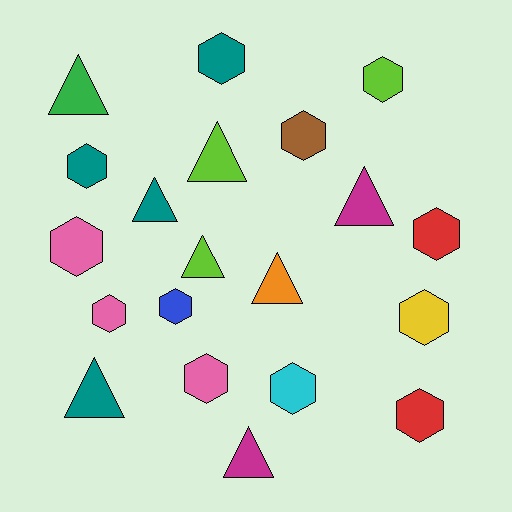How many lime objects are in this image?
There are 3 lime objects.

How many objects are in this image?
There are 20 objects.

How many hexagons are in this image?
There are 12 hexagons.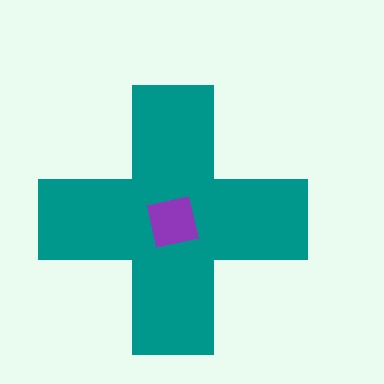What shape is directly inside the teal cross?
The purple square.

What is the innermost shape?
The purple square.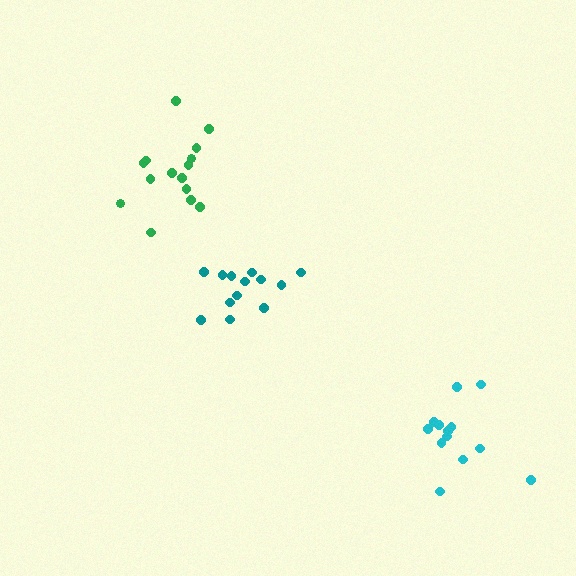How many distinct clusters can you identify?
There are 3 distinct clusters.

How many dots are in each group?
Group 1: 13 dots, Group 2: 13 dots, Group 3: 15 dots (41 total).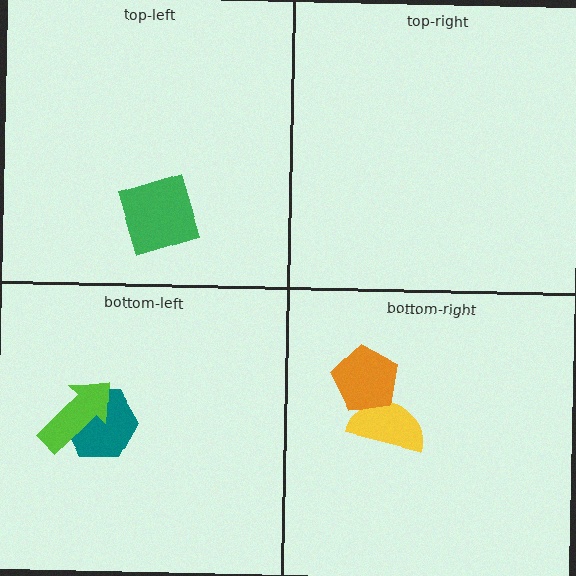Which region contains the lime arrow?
The bottom-left region.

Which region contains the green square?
The top-left region.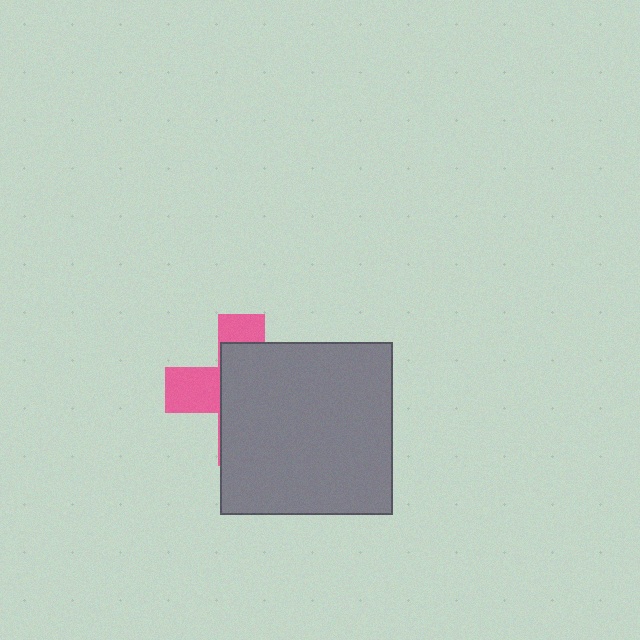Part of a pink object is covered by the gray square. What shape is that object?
It is a cross.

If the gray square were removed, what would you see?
You would see the complete pink cross.